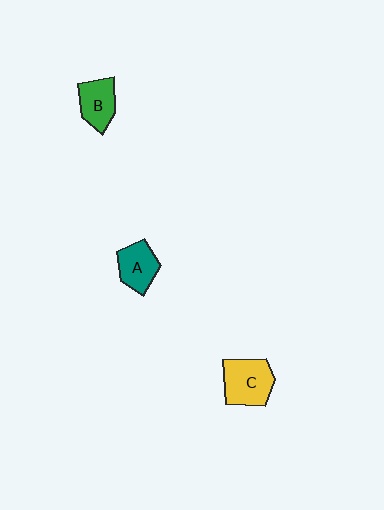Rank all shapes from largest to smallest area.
From largest to smallest: C (yellow), A (teal), B (green).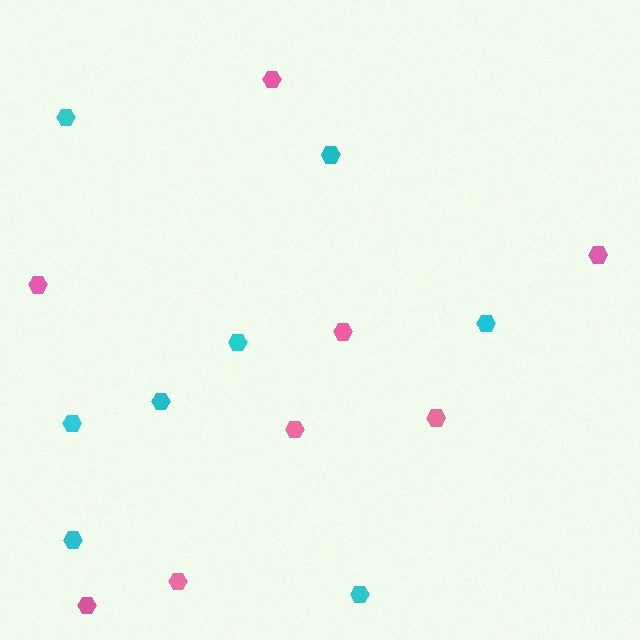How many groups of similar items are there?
There are 2 groups: one group of cyan hexagons (8) and one group of pink hexagons (8).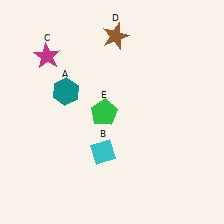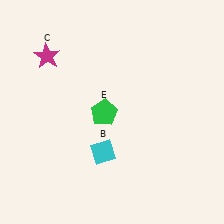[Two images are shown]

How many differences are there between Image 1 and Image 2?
There are 2 differences between the two images.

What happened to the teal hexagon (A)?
The teal hexagon (A) was removed in Image 2. It was in the top-left area of Image 1.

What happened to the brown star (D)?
The brown star (D) was removed in Image 2. It was in the top-right area of Image 1.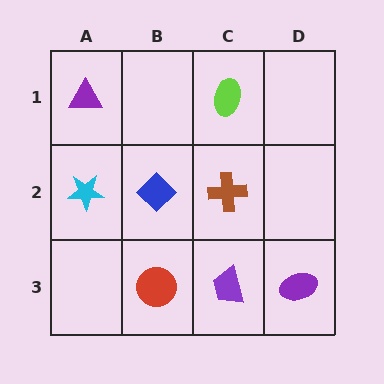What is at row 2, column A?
A cyan star.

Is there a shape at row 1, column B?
No, that cell is empty.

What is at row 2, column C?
A brown cross.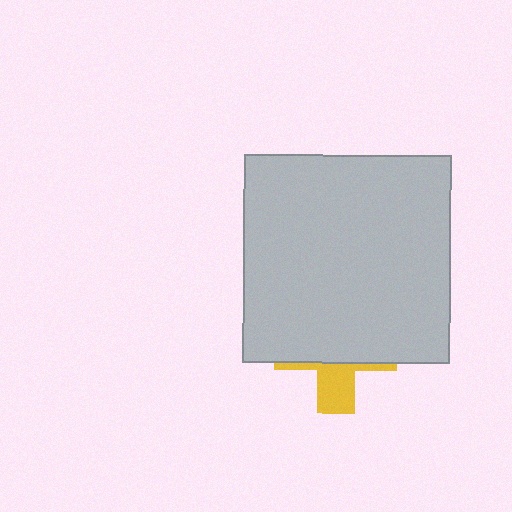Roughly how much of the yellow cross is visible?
A small part of it is visible (roughly 30%).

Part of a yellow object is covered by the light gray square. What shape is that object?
It is a cross.